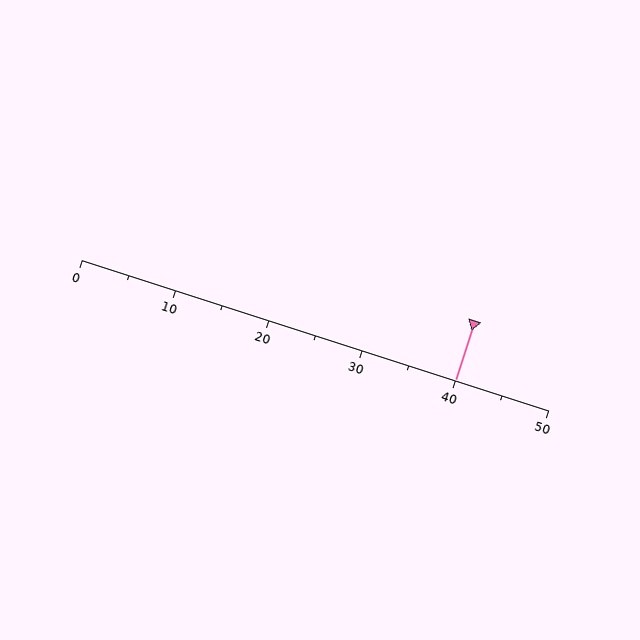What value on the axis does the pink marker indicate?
The marker indicates approximately 40.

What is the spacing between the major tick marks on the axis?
The major ticks are spaced 10 apart.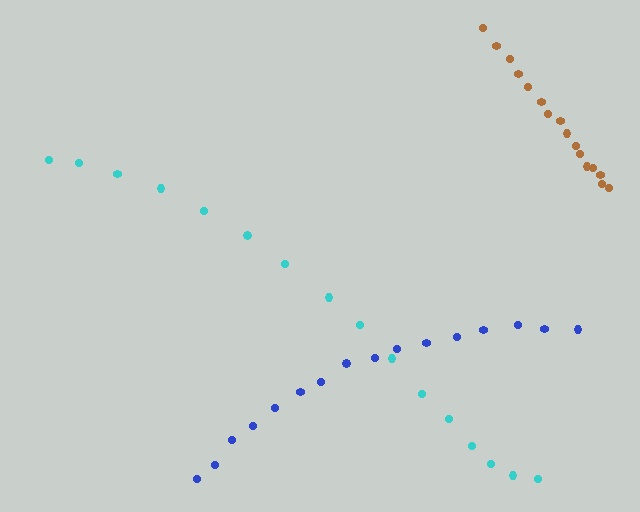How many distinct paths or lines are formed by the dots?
There are 3 distinct paths.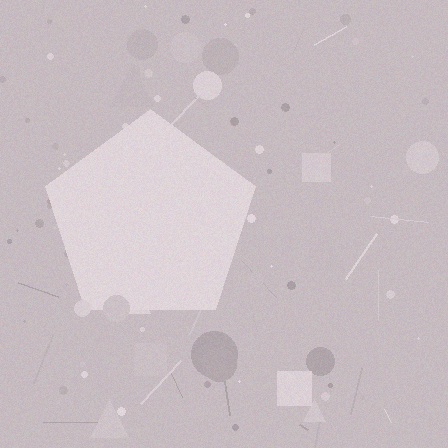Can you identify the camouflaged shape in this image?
The camouflaged shape is a pentagon.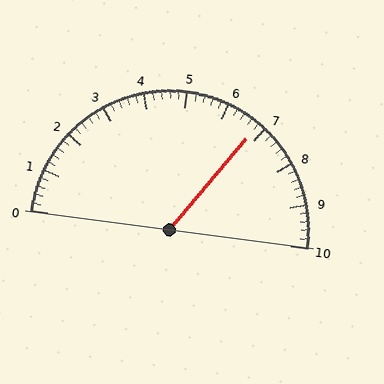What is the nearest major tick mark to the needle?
The nearest major tick mark is 7.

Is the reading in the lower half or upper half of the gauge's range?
The reading is in the upper half of the range (0 to 10).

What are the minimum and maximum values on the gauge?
The gauge ranges from 0 to 10.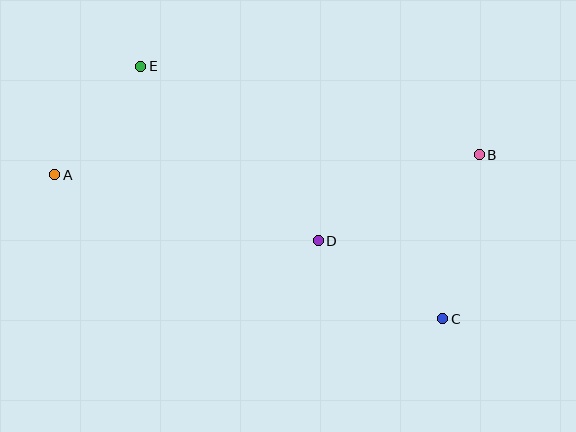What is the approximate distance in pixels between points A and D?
The distance between A and D is approximately 272 pixels.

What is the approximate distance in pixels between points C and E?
The distance between C and E is approximately 393 pixels.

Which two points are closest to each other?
Points A and E are closest to each other.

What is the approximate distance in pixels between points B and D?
The distance between B and D is approximately 183 pixels.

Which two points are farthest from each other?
Points A and B are farthest from each other.